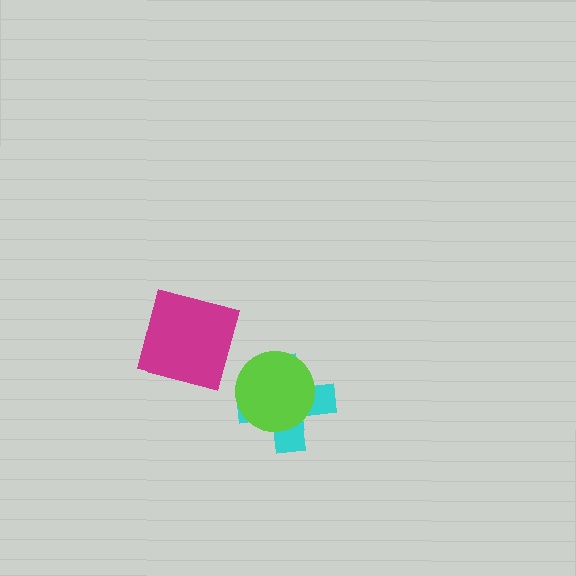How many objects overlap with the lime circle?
1 object overlaps with the lime circle.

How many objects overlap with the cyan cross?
1 object overlaps with the cyan cross.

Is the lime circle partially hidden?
No, no other shape covers it.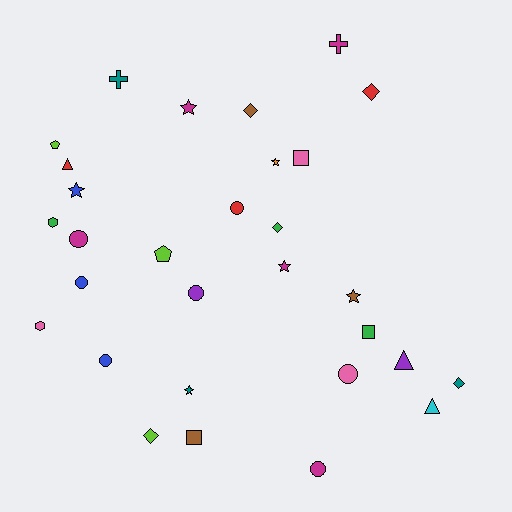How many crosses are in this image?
There are 2 crosses.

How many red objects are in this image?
There are 3 red objects.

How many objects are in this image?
There are 30 objects.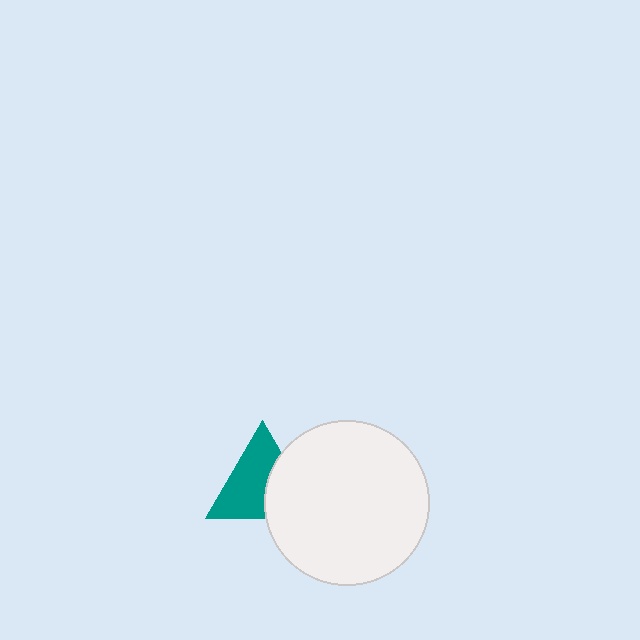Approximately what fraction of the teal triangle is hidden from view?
Roughly 38% of the teal triangle is hidden behind the white circle.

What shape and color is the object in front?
The object in front is a white circle.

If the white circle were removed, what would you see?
You would see the complete teal triangle.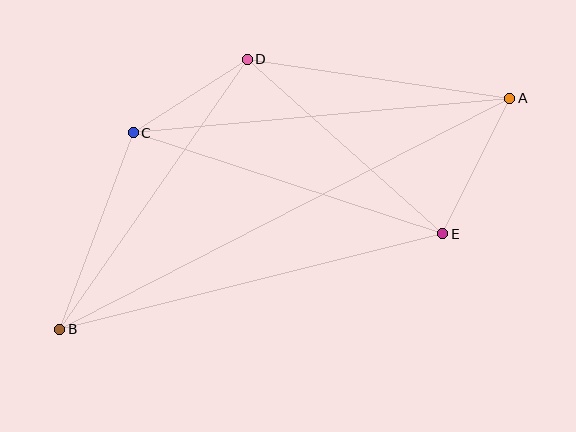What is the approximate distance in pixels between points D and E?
The distance between D and E is approximately 262 pixels.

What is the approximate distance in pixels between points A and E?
The distance between A and E is approximately 151 pixels.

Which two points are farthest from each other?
Points A and B are farthest from each other.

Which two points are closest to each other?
Points C and D are closest to each other.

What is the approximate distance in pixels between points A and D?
The distance between A and D is approximately 265 pixels.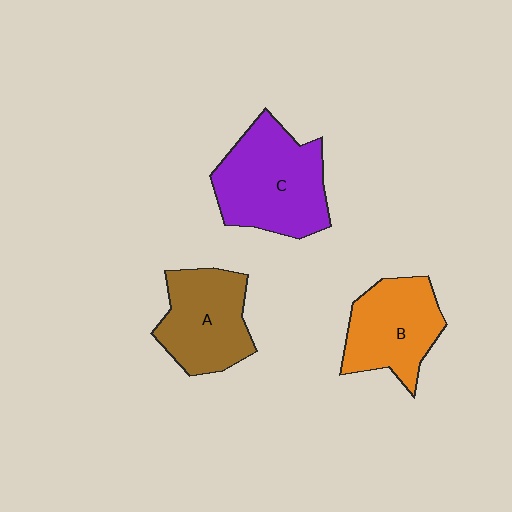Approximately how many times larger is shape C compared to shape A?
Approximately 1.3 times.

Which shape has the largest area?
Shape C (purple).